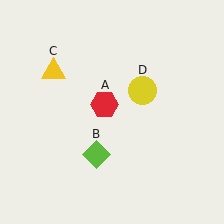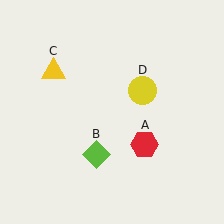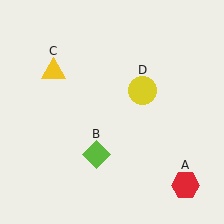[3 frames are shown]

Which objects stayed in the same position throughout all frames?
Lime diamond (object B) and yellow triangle (object C) and yellow circle (object D) remained stationary.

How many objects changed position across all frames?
1 object changed position: red hexagon (object A).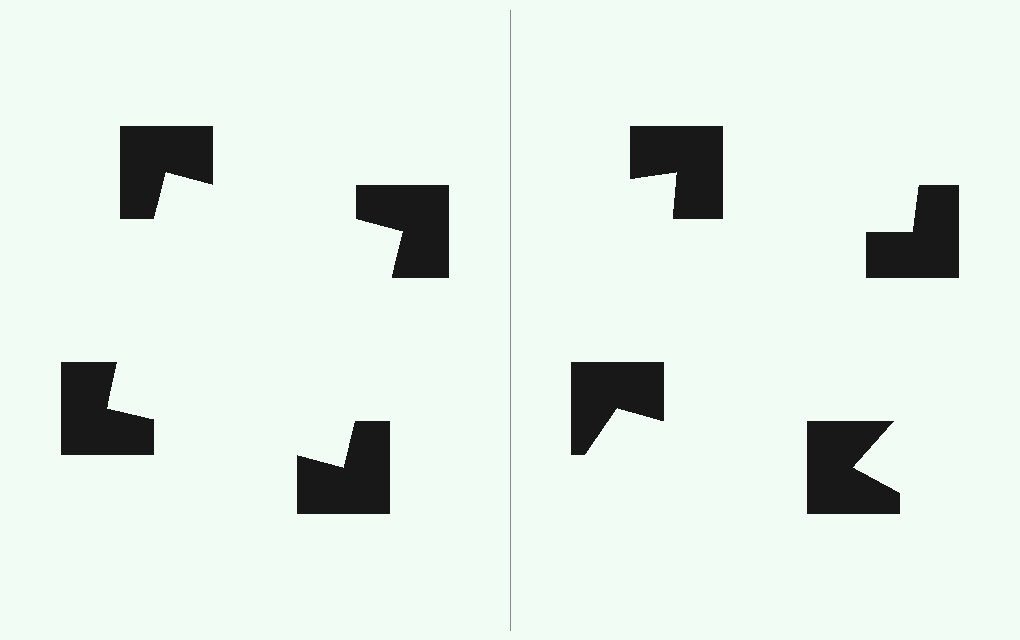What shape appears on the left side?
An illusory square.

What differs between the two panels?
The notched squares are positioned identically on both sides; only the wedge orientations differ. On the left they align to a square; on the right they are misaligned.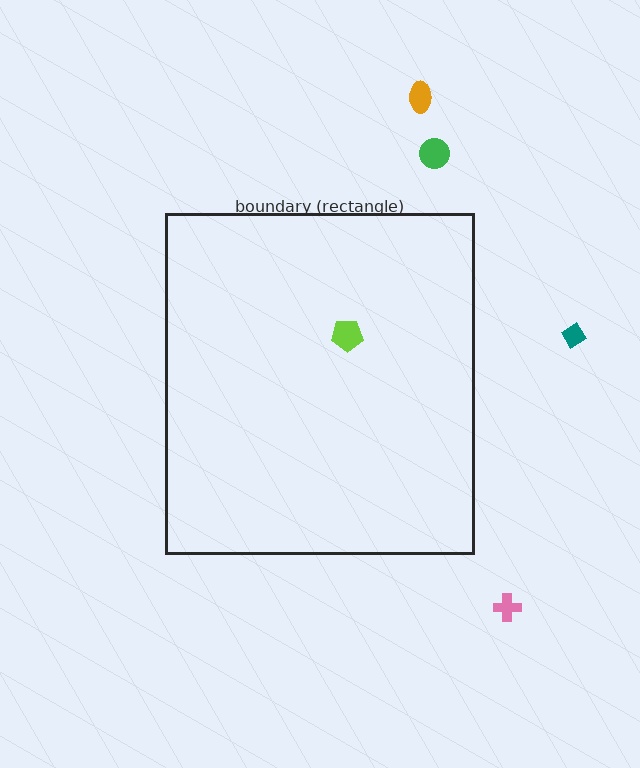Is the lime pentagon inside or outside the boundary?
Inside.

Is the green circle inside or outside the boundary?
Outside.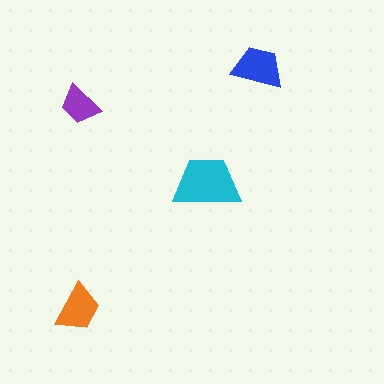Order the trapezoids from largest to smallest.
the cyan one, the blue one, the orange one, the purple one.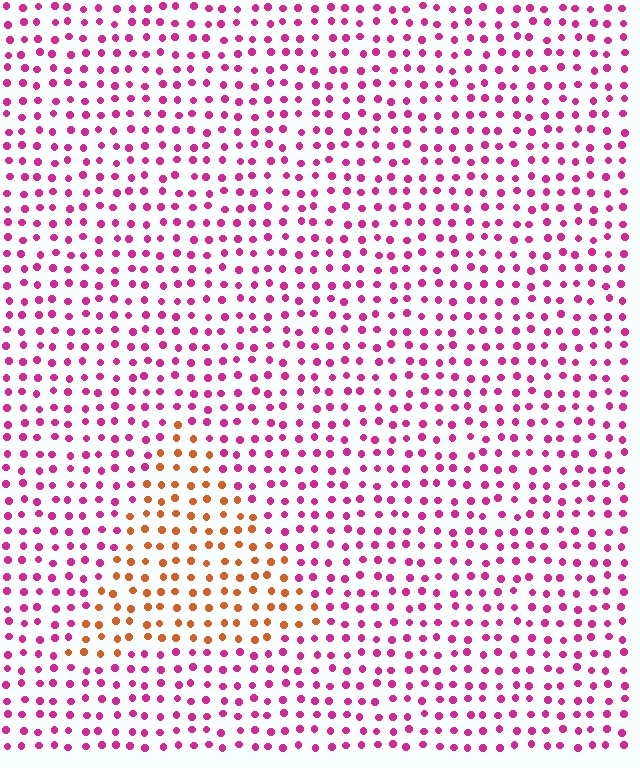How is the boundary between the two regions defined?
The boundary is defined purely by a slight shift in hue (about 59 degrees). Spacing, size, and orientation are identical on both sides.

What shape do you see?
I see a triangle.